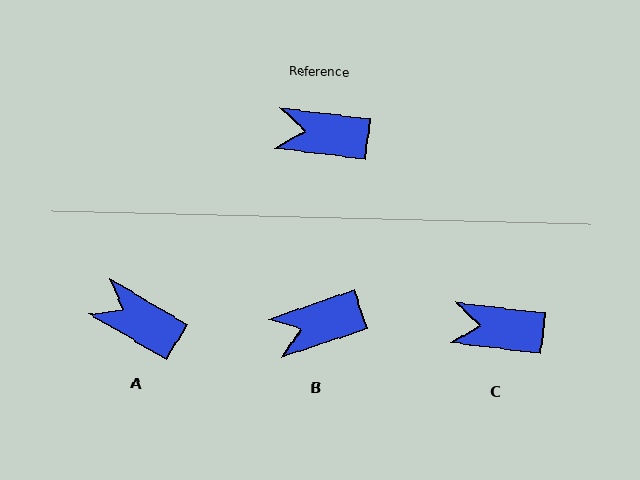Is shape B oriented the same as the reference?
No, it is off by about 26 degrees.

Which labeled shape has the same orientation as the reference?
C.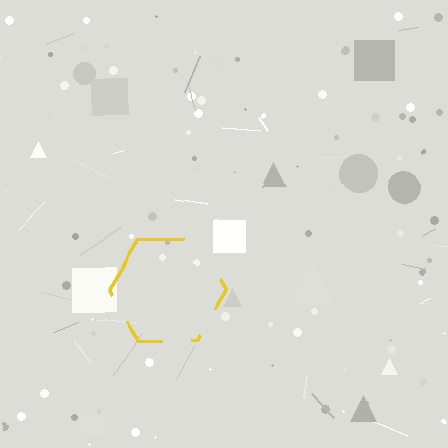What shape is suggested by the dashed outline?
The dashed outline suggests a hexagon.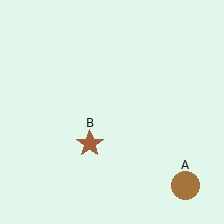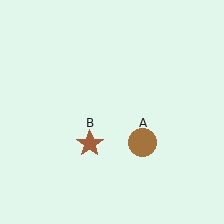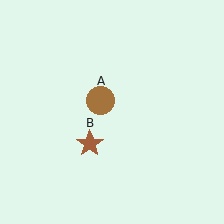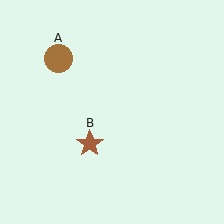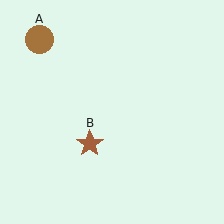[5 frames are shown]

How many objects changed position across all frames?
1 object changed position: brown circle (object A).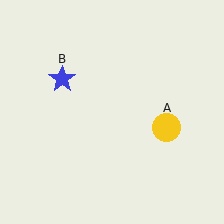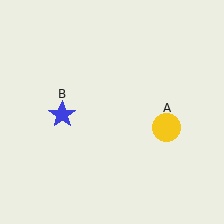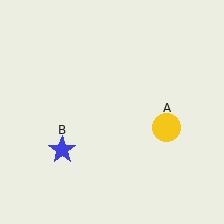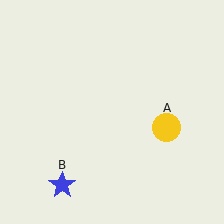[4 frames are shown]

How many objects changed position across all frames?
1 object changed position: blue star (object B).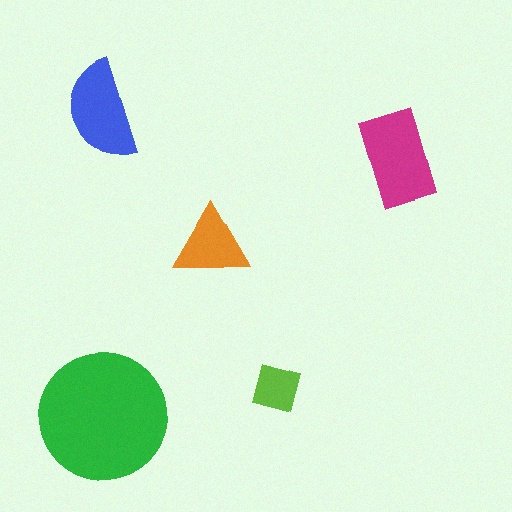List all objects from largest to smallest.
The green circle, the magenta rectangle, the blue semicircle, the orange triangle, the lime diamond.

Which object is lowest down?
The green circle is bottommost.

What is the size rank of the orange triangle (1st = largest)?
4th.